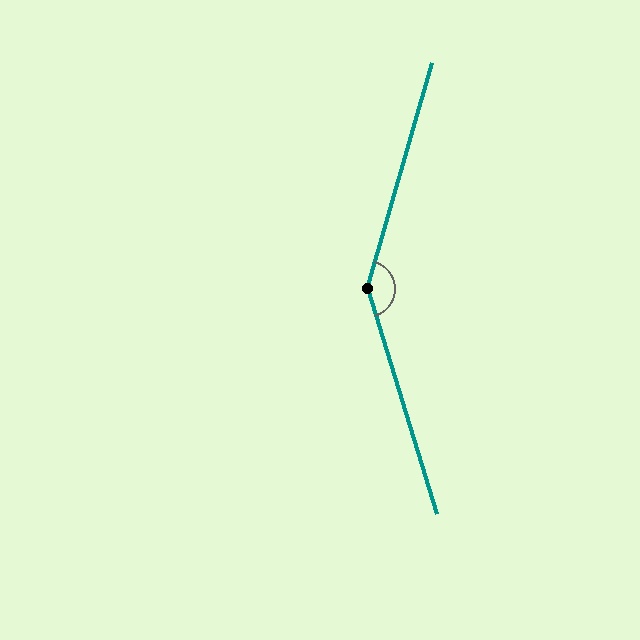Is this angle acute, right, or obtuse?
It is obtuse.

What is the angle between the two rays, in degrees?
Approximately 147 degrees.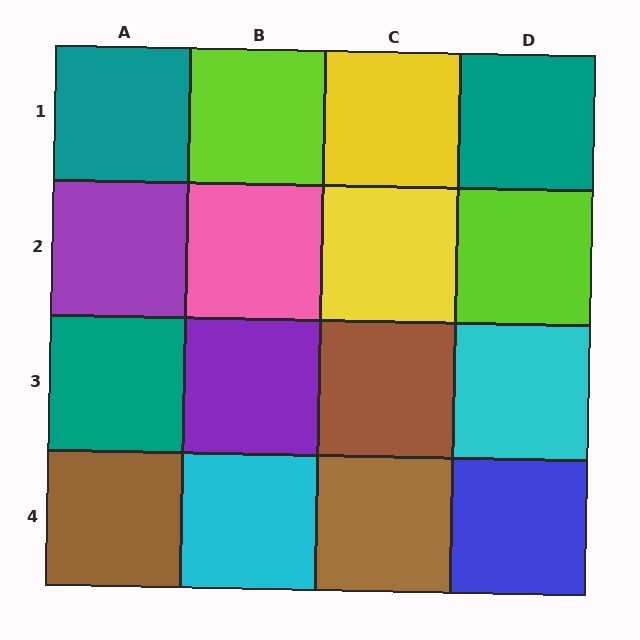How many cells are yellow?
2 cells are yellow.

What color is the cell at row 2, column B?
Pink.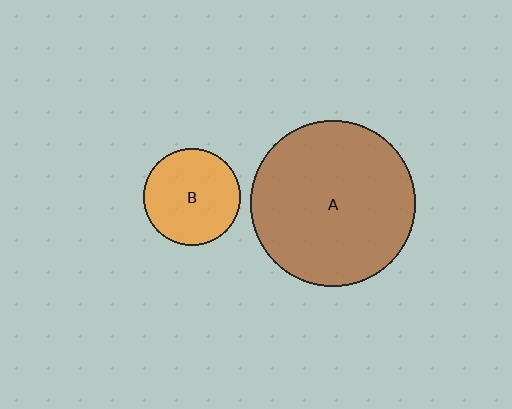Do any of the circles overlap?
No, none of the circles overlap.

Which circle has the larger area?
Circle A (brown).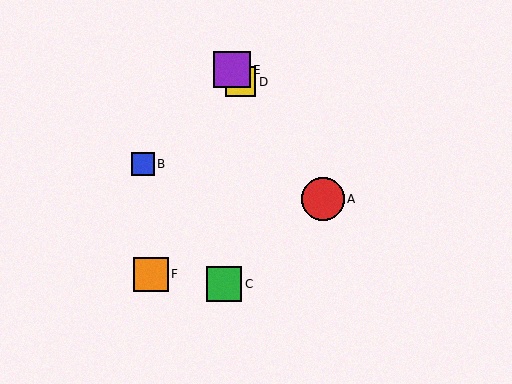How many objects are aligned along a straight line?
3 objects (A, D, E) are aligned along a straight line.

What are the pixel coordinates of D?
Object D is at (241, 82).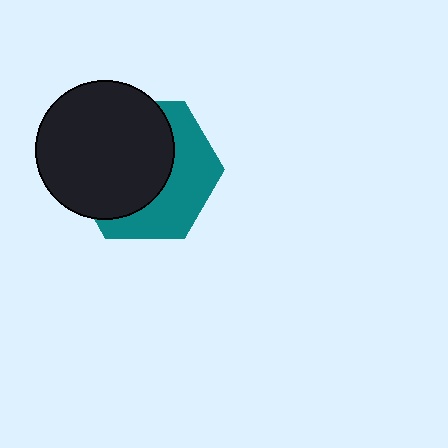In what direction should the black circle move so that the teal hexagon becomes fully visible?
The black circle should move toward the upper-left. That is the shortest direction to clear the overlap and leave the teal hexagon fully visible.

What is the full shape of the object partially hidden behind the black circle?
The partially hidden object is a teal hexagon.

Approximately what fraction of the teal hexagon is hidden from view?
Roughly 58% of the teal hexagon is hidden behind the black circle.